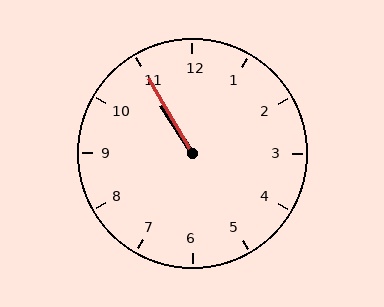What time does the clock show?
10:55.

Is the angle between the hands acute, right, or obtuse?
It is acute.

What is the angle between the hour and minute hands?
Approximately 2 degrees.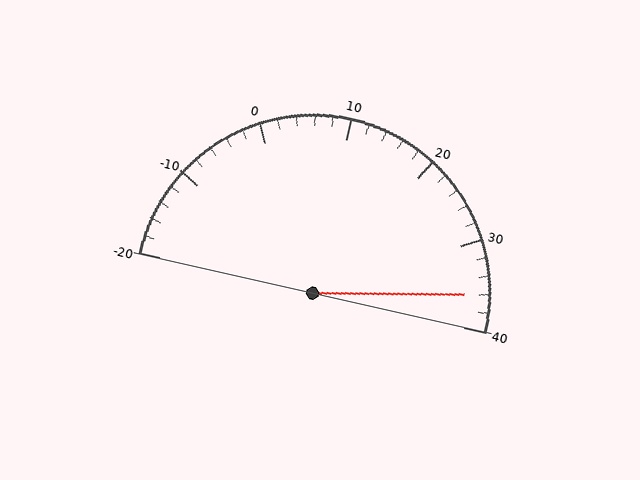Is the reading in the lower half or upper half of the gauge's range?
The reading is in the upper half of the range (-20 to 40).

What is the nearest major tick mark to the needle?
The nearest major tick mark is 40.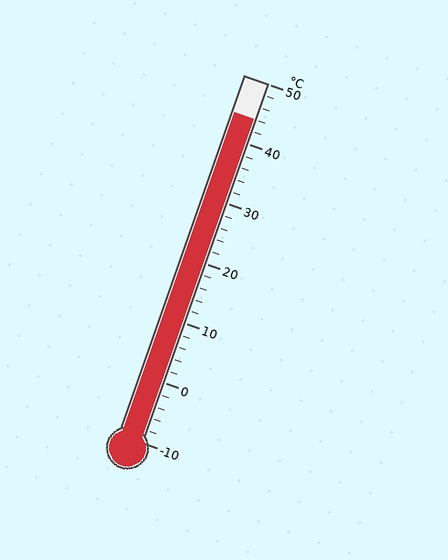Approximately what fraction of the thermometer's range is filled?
The thermometer is filled to approximately 90% of its range.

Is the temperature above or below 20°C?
The temperature is above 20°C.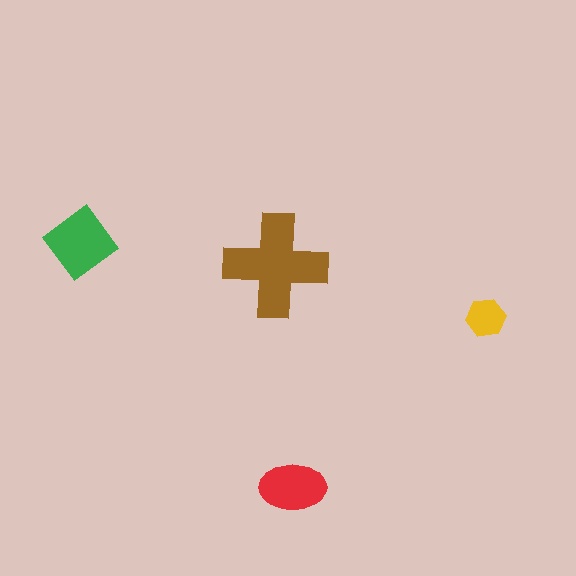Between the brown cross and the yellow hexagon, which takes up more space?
The brown cross.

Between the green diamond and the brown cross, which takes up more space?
The brown cross.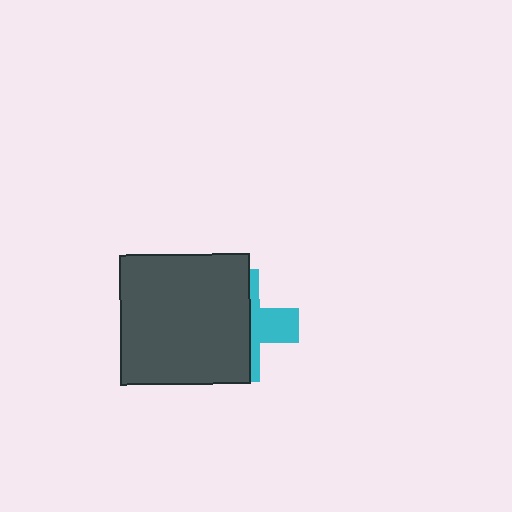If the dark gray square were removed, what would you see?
You would see the complete cyan cross.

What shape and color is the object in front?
The object in front is a dark gray square.